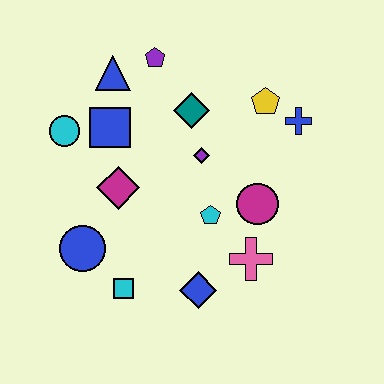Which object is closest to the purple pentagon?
The blue triangle is closest to the purple pentagon.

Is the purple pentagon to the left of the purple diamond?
Yes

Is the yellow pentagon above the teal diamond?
Yes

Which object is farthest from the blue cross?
The blue circle is farthest from the blue cross.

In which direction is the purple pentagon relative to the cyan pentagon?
The purple pentagon is above the cyan pentagon.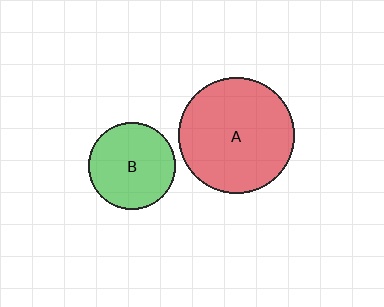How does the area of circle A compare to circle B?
Approximately 1.8 times.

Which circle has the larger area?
Circle A (red).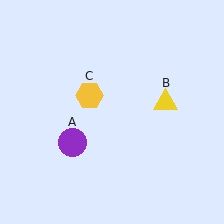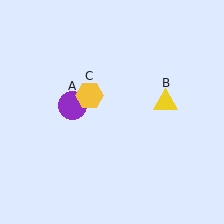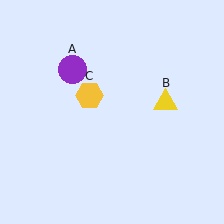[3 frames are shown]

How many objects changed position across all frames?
1 object changed position: purple circle (object A).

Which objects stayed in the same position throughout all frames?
Yellow triangle (object B) and yellow hexagon (object C) remained stationary.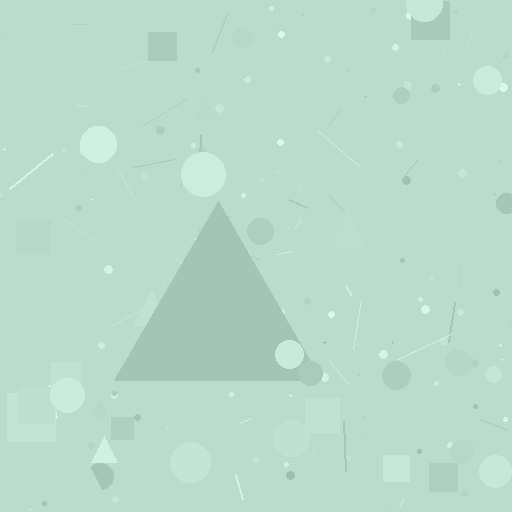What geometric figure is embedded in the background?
A triangle is embedded in the background.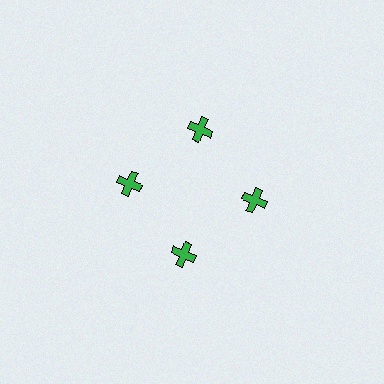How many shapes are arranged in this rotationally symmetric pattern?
There are 4 shapes, arranged in 4 groups of 1.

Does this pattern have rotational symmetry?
Yes, this pattern has 4-fold rotational symmetry. It looks the same after rotating 90 degrees around the center.